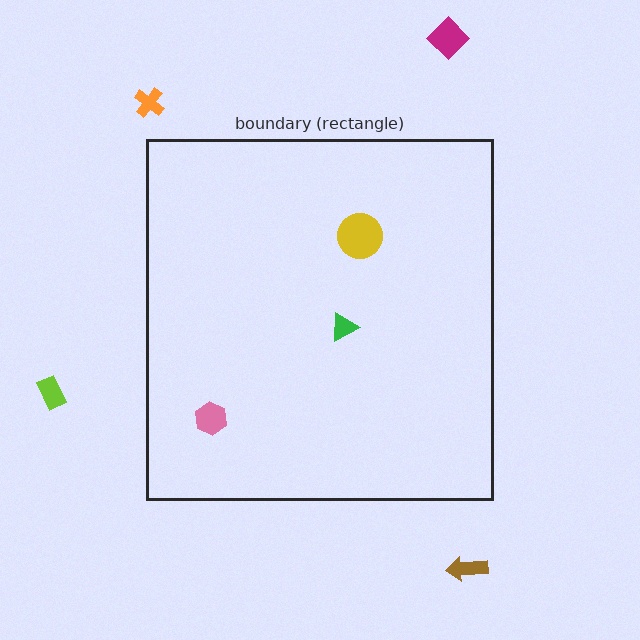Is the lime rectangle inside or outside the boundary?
Outside.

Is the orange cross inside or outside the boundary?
Outside.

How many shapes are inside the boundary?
3 inside, 4 outside.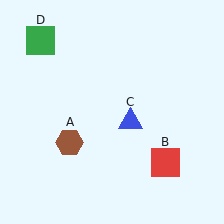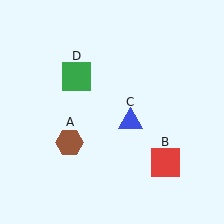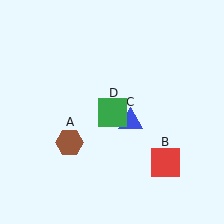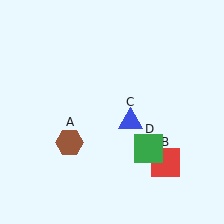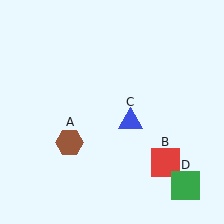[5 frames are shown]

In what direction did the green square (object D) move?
The green square (object D) moved down and to the right.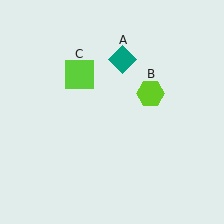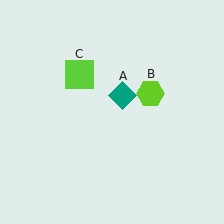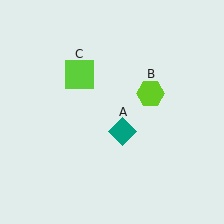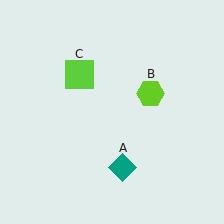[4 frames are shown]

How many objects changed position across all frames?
1 object changed position: teal diamond (object A).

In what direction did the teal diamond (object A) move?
The teal diamond (object A) moved down.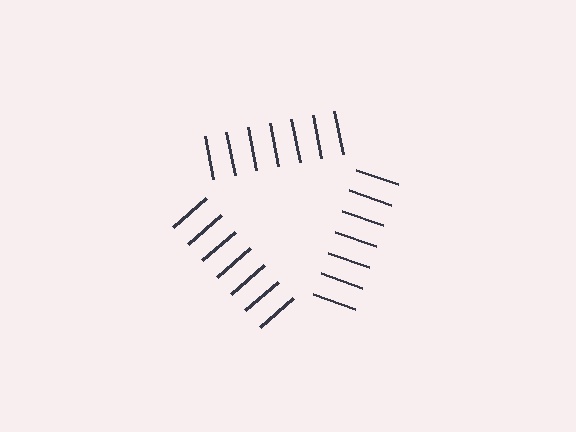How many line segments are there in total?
21 — 7 along each of the 3 edges.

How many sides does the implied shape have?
3 sides — the line-ends trace a triangle.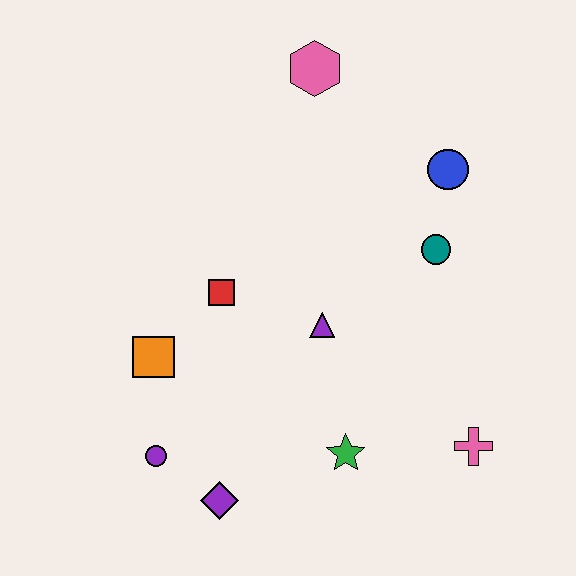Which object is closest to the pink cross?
The green star is closest to the pink cross.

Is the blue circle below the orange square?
No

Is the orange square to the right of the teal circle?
No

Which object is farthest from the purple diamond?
The pink hexagon is farthest from the purple diamond.